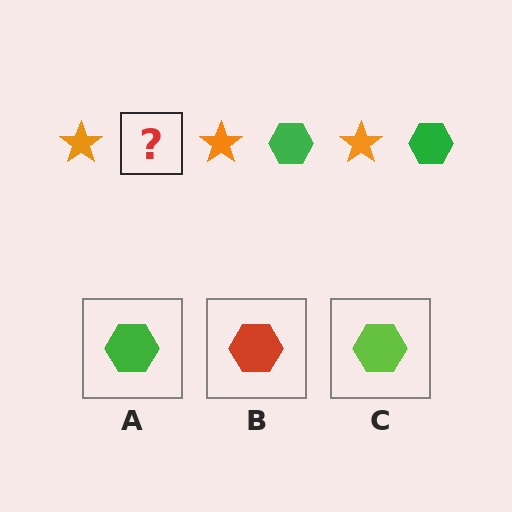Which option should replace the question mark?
Option A.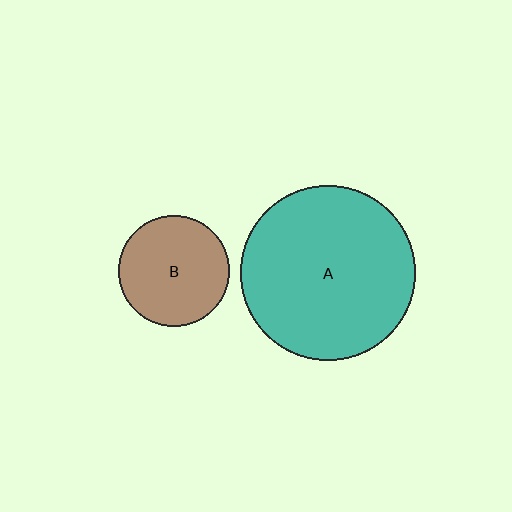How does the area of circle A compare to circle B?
Approximately 2.5 times.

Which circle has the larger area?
Circle A (teal).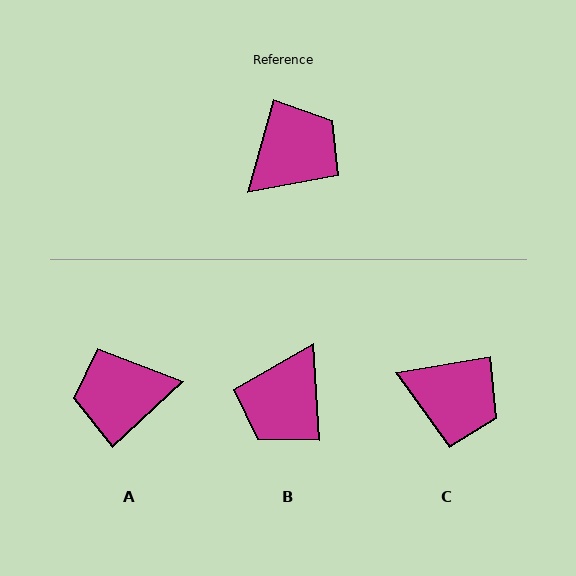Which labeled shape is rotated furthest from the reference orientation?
B, about 161 degrees away.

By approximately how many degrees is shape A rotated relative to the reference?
Approximately 148 degrees counter-clockwise.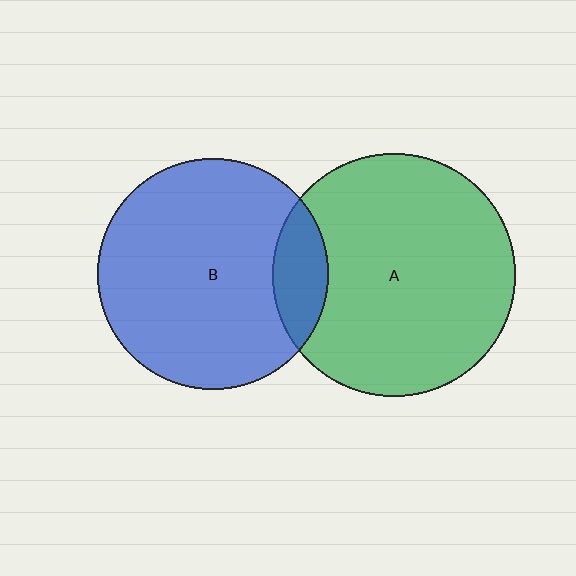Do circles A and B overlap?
Yes.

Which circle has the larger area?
Circle A (green).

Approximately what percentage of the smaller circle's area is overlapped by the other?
Approximately 15%.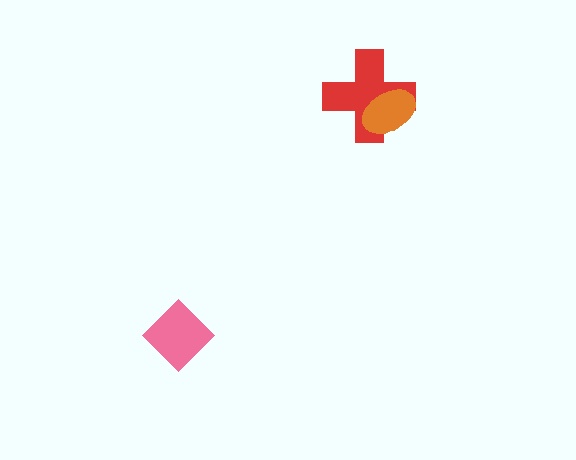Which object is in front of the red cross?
The orange ellipse is in front of the red cross.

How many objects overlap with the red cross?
1 object overlaps with the red cross.